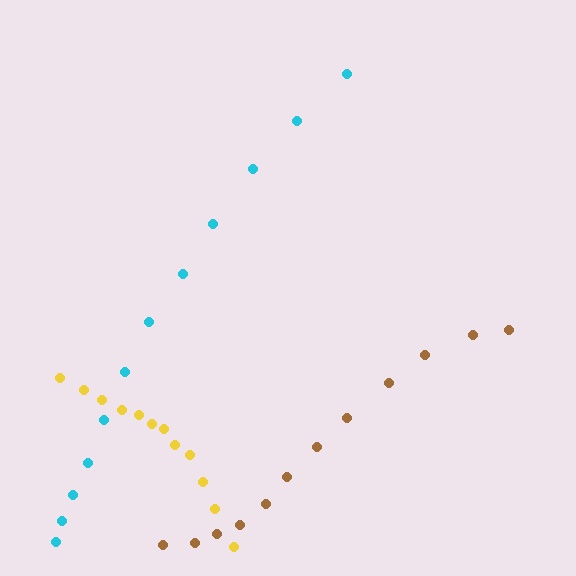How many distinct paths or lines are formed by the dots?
There are 3 distinct paths.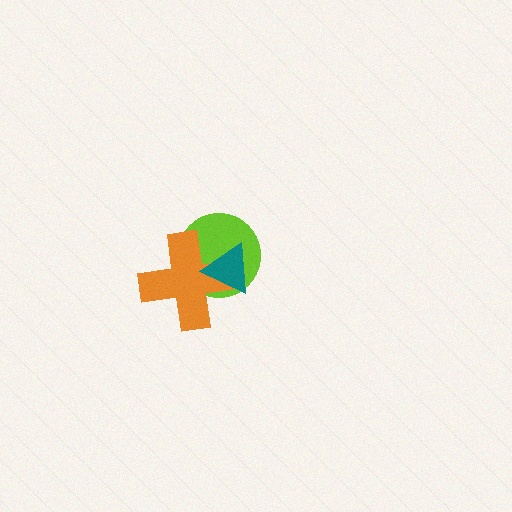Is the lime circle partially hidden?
Yes, it is partially covered by another shape.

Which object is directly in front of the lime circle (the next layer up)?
The orange cross is directly in front of the lime circle.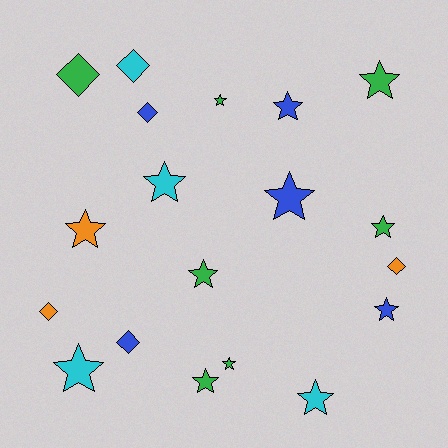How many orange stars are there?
There is 1 orange star.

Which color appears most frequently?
Green, with 7 objects.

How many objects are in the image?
There are 19 objects.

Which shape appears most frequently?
Star, with 13 objects.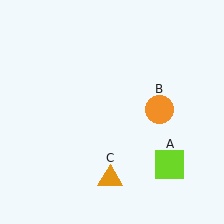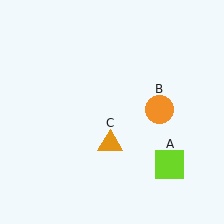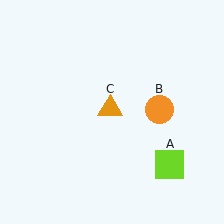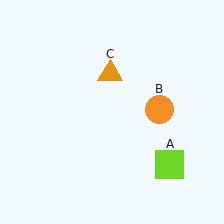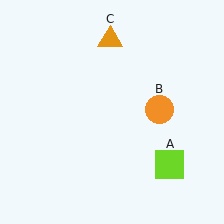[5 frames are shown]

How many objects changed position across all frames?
1 object changed position: orange triangle (object C).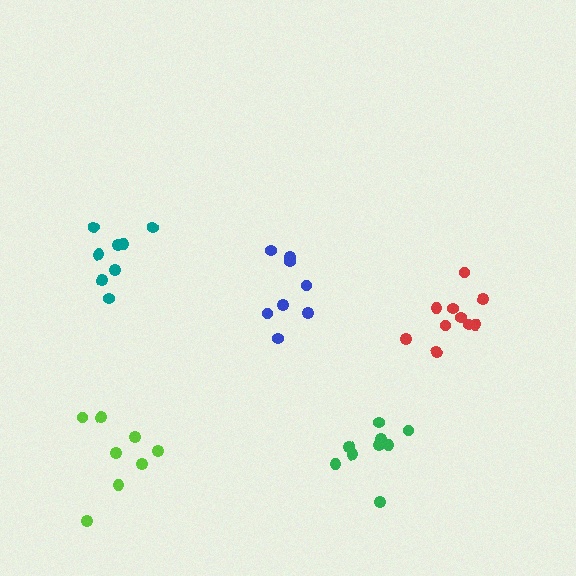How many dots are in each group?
Group 1: 10 dots, Group 2: 9 dots, Group 3: 8 dots, Group 4: 8 dots, Group 5: 8 dots (43 total).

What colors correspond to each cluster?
The clusters are colored: red, green, teal, lime, blue.